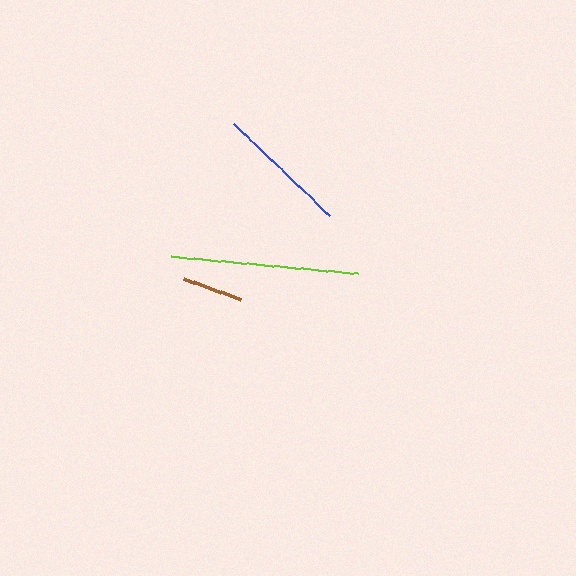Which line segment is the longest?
The lime line is the longest at approximately 187 pixels.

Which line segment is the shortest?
The brown line is the shortest at approximately 61 pixels.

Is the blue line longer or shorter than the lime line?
The lime line is longer than the blue line.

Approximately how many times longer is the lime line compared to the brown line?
The lime line is approximately 3.1 times the length of the brown line.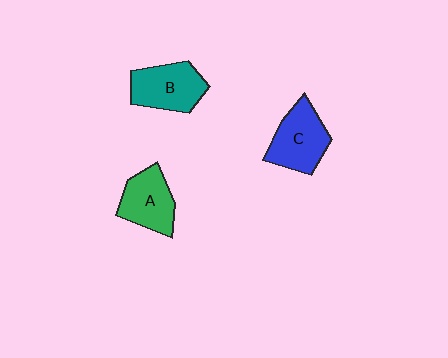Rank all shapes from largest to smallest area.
From largest to smallest: C (blue), B (teal), A (green).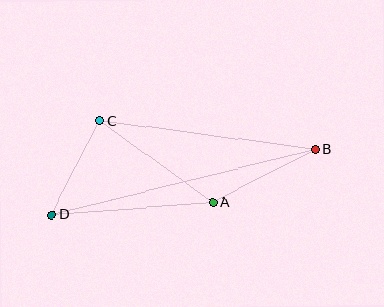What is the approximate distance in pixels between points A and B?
The distance between A and B is approximately 115 pixels.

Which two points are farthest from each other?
Points B and D are farthest from each other.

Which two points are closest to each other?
Points C and D are closest to each other.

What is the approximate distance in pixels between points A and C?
The distance between A and C is approximately 140 pixels.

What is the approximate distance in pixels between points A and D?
The distance between A and D is approximately 162 pixels.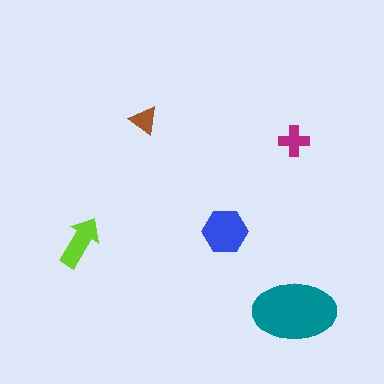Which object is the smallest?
The brown triangle.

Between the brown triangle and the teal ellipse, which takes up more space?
The teal ellipse.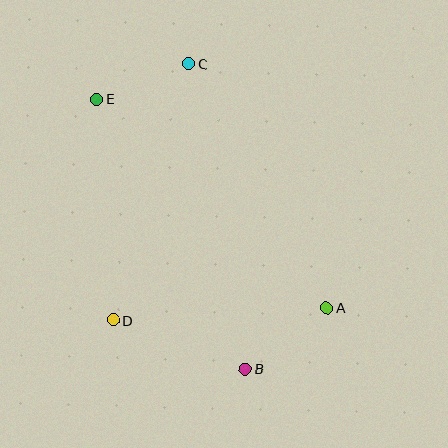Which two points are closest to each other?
Points C and E are closest to each other.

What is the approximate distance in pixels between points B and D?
The distance between B and D is approximately 141 pixels.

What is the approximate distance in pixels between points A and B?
The distance between A and B is approximately 102 pixels.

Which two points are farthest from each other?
Points A and E are farthest from each other.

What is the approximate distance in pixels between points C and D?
The distance between C and D is approximately 267 pixels.